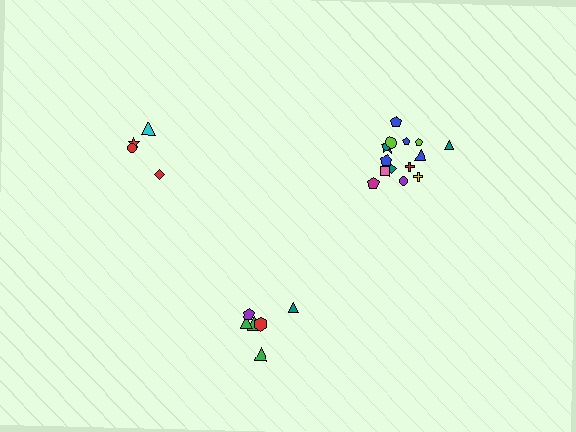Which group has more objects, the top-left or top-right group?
The top-right group.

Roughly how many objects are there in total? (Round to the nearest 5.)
Roughly 25 objects in total.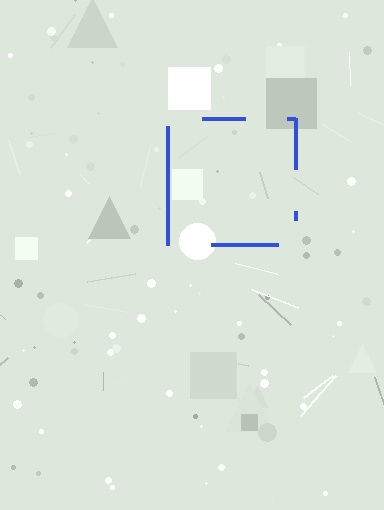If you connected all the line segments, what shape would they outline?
They would outline a square.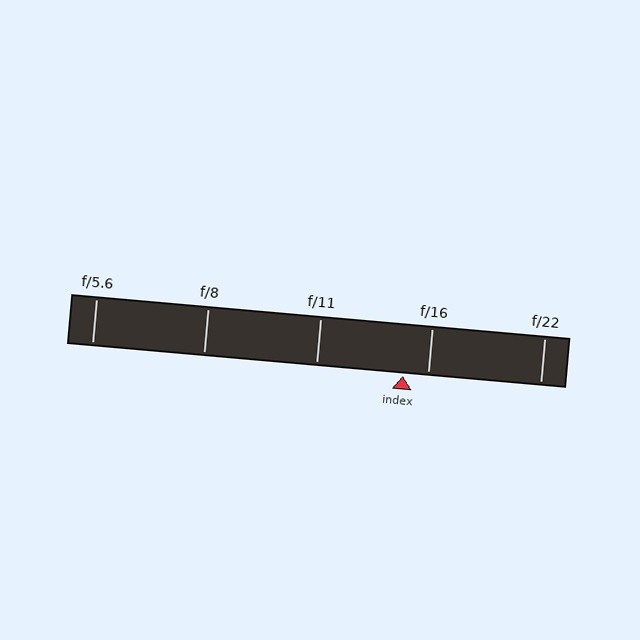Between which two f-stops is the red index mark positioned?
The index mark is between f/11 and f/16.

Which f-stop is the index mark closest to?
The index mark is closest to f/16.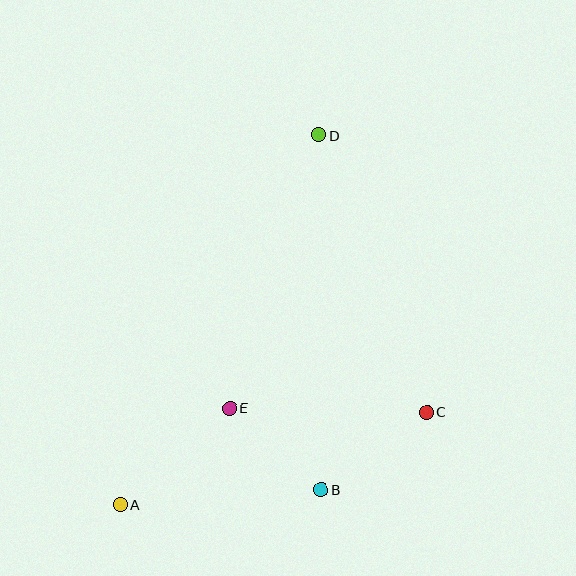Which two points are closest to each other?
Points B and E are closest to each other.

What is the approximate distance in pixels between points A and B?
The distance between A and B is approximately 201 pixels.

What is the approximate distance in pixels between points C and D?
The distance between C and D is approximately 297 pixels.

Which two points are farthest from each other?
Points A and D are farthest from each other.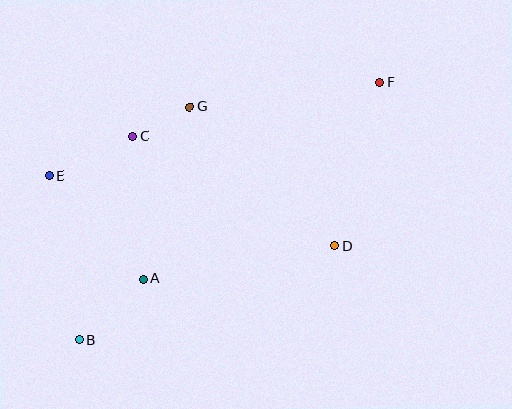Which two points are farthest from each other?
Points B and F are farthest from each other.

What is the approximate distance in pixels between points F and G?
The distance between F and G is approximately 192 pixels.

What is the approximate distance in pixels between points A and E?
The distance between A and E is approximately 139 pixels.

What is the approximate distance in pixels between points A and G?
The distance between A and G is approximately 178 pixels.